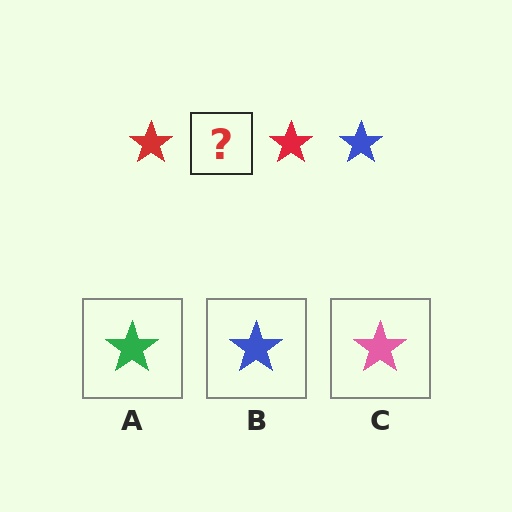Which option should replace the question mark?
Option B.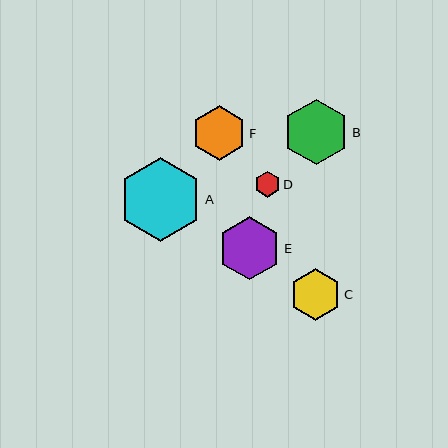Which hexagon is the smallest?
Hexagon D is the smallest with a size of approximately 26 pixels.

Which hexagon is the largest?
Hexagon A is the largest with a size of approximately 84 pixels.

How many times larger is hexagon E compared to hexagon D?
Hexagon E is approximately 2.4 times the size of hexagon D.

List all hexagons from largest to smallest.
From largest to smallest: A, B, E, F, C, D.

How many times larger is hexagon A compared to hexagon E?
Hexagon A is approximately 1.3 times the size of hexagon E.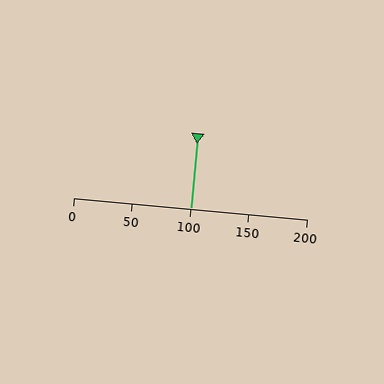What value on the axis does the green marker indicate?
The marker indicates approximately 100.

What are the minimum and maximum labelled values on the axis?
The axis runs from 0 to 200.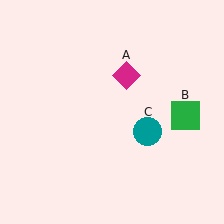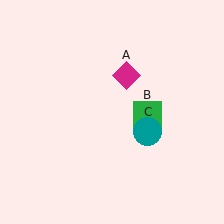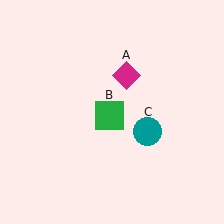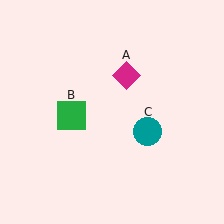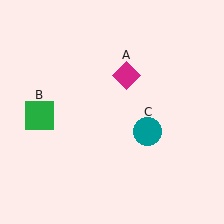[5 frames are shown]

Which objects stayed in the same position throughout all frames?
Magenta diamond (object A) and teal circle (object C) remained stationary.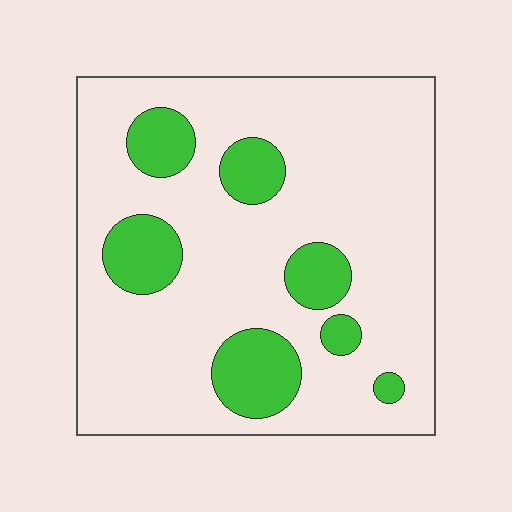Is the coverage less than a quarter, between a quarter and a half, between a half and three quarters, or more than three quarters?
Less than a quarter.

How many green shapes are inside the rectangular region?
7.